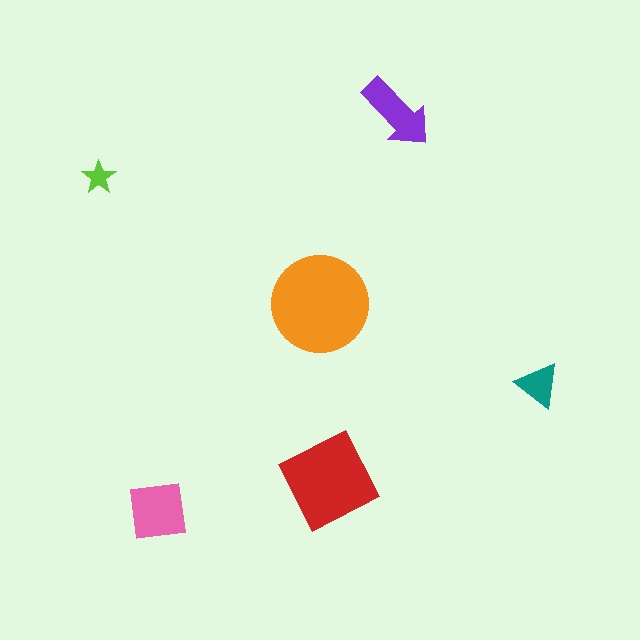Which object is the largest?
The orange circle.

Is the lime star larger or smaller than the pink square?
Smaller.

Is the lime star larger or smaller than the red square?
Smaller.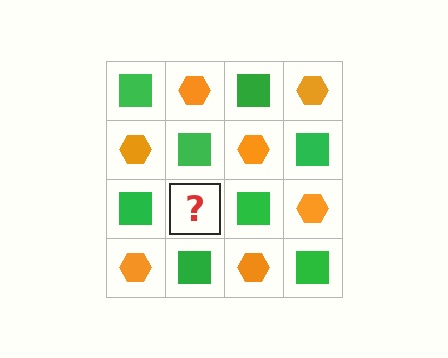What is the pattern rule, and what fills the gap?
The rule is that it alternates green square and orange hexagon in a checkerboard pattern. The gap should be filled with an orange hexagon.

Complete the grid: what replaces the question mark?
The question mark should be replaced with an orange hexagon.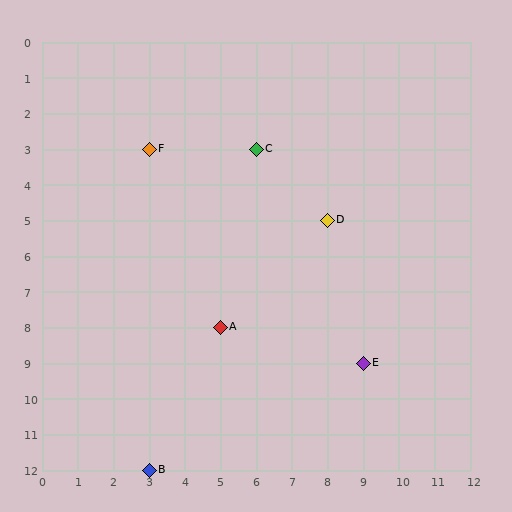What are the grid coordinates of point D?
Point D is at grid coordinates (8, 5).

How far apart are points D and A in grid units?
Points D and A are 3 columns and 3 rows apart (about 4.2 grid units diagonally).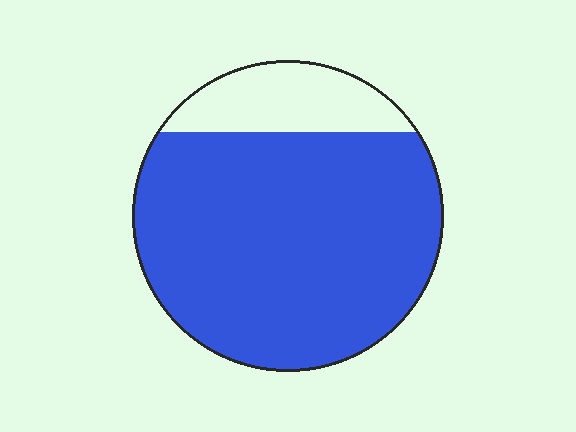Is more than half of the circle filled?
Yes.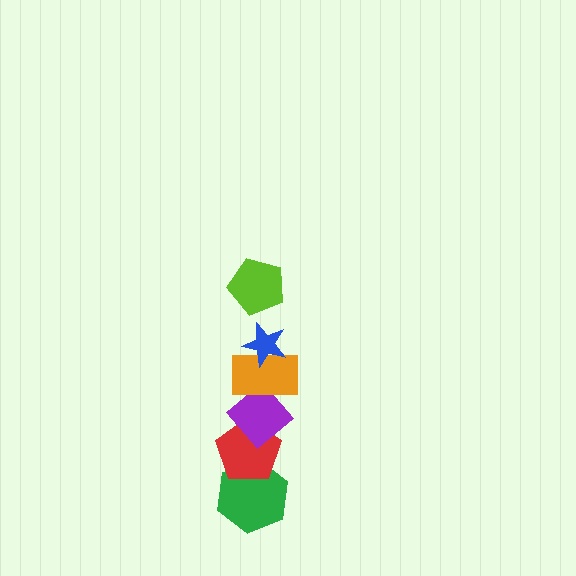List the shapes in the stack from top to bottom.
From top to bottom: the lime pentagon, the blue star, the orange rectangle, the purple diamond, the red pentagon, the green hexagon.